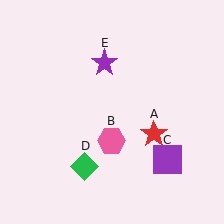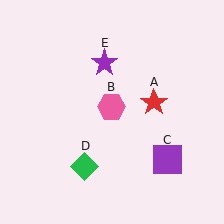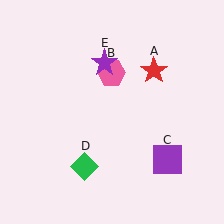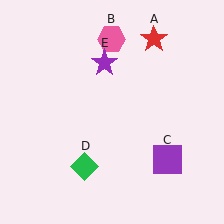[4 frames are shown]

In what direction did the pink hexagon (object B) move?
The pink hexagon (object B) moved up.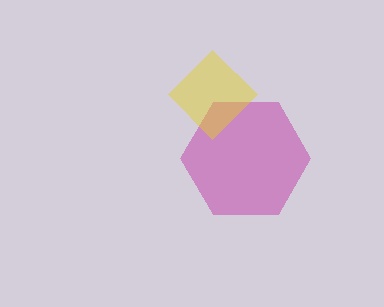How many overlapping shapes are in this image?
There are 2 overlapping shapes in the image.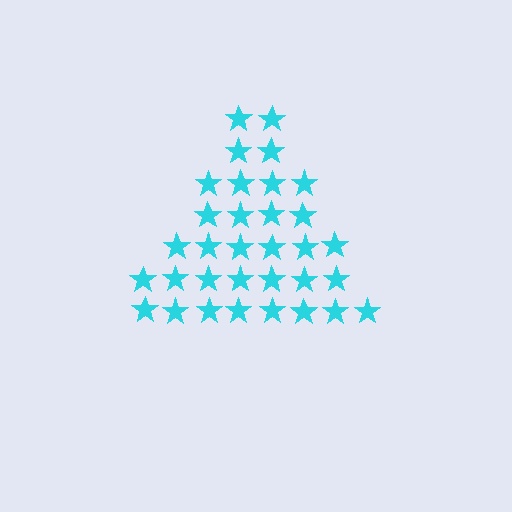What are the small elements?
The small elements are stars.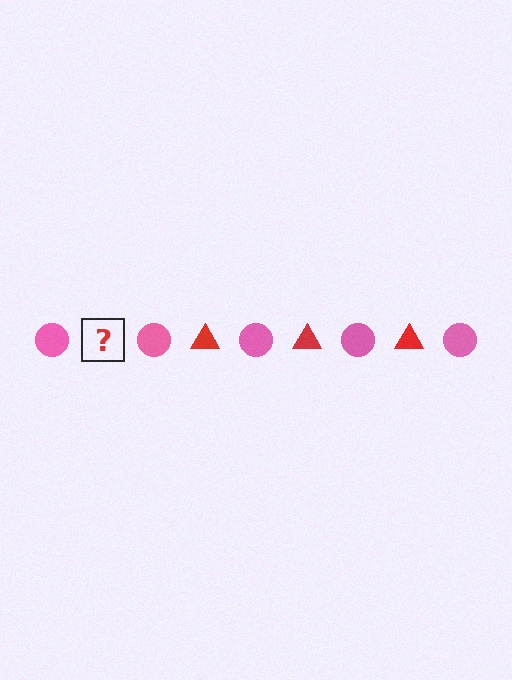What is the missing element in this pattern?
The missing element is a red triangle.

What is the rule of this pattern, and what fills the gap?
The rule is that the pattern alternates between pink circle and red triangle. The gap should be filled with a red triangle.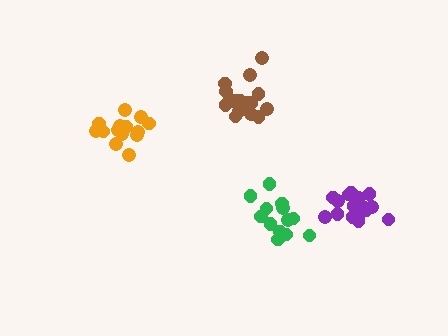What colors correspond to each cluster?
The clusters are colored: green, brown, purple, orange.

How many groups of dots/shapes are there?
There are 4 groups.